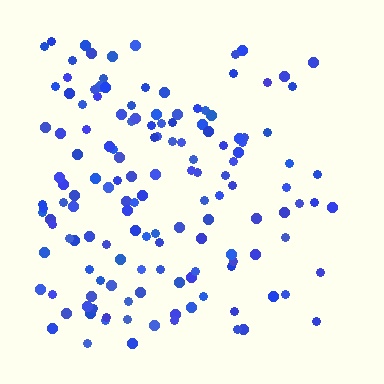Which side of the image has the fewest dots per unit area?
The right.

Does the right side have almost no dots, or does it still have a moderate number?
Still a moderate number, just noticeably fewer than the left.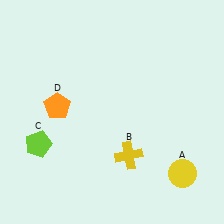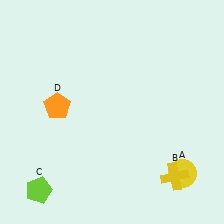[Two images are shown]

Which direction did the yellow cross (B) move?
The yellow cross (B) moved right.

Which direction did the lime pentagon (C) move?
The lime pentagon (C) moved down.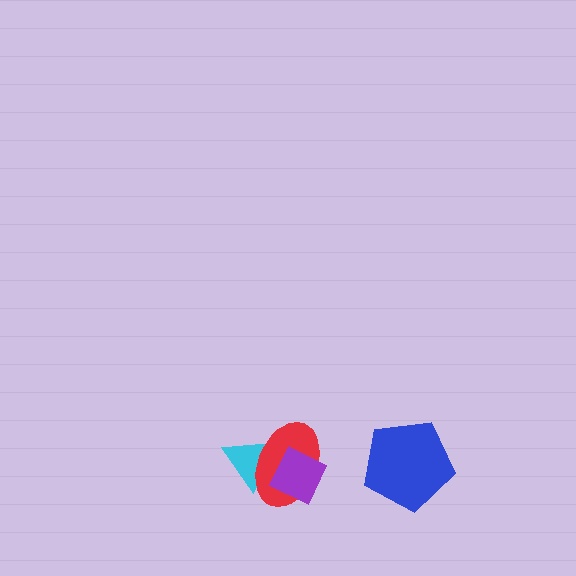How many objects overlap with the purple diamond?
2 objects overlap with the purple diamond.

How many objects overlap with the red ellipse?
2 objects overlap with the red ellipse.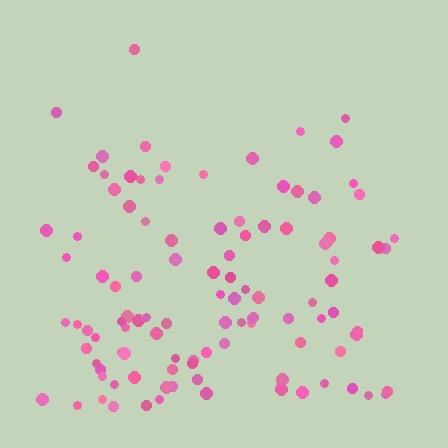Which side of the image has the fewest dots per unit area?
The top.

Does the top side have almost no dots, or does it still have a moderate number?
Still a moderate number, just noticeably fewer than the bottom.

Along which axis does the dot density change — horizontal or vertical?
Vertical.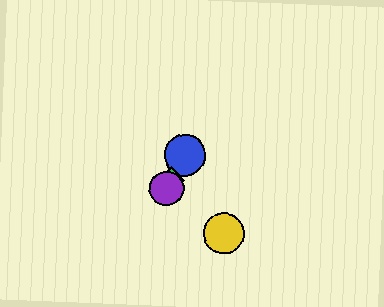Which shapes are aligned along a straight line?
The red circle, the blue circle, the green diamond, the purple circle are aligned along a straight line.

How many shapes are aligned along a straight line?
4 shapes (the red circle, the blue circle, the green diamond, the purple circle) are aligned along a straight line.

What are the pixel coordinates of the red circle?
The red circle is at (167, 188).